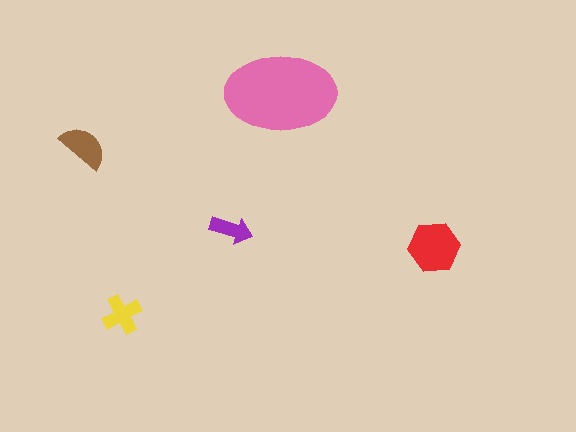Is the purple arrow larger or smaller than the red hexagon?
Smaller.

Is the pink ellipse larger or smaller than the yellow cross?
Larger.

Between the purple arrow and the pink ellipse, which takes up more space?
The pink ellipse.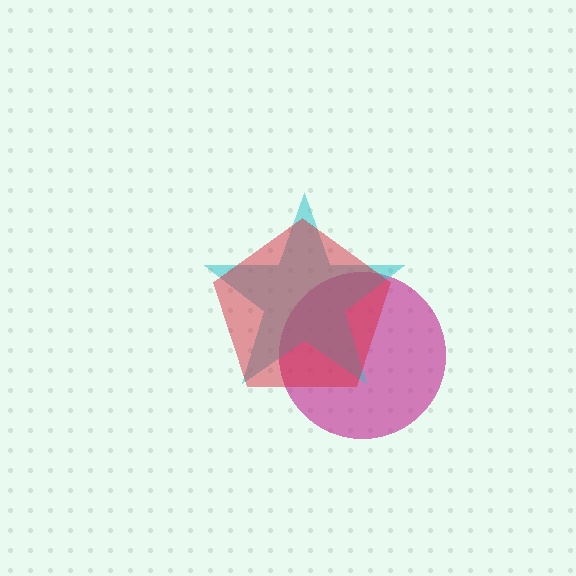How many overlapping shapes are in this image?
There are 3 overlapping shapes in the image.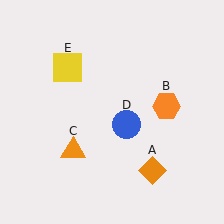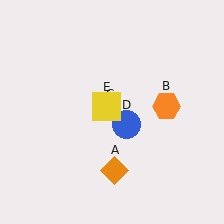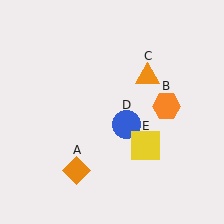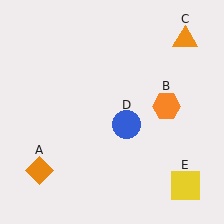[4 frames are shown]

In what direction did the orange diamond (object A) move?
The orange diamond (object A) moved left.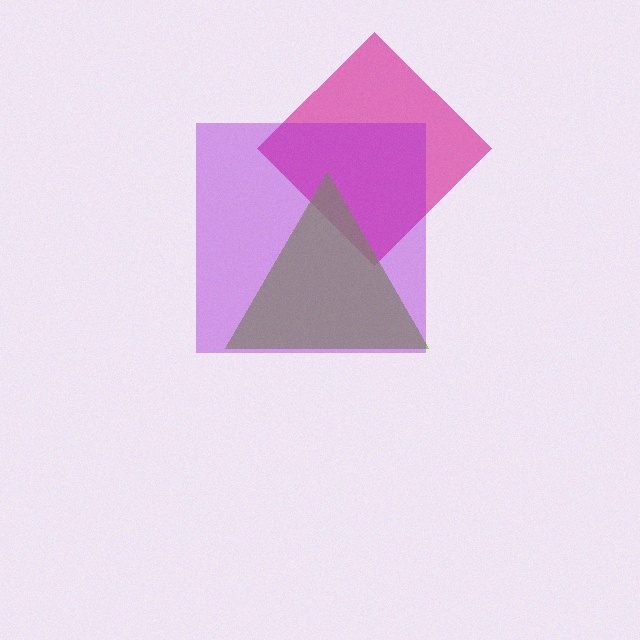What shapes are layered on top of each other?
The layered shapes are: a magenta diamond, a lime triangle, a purple square.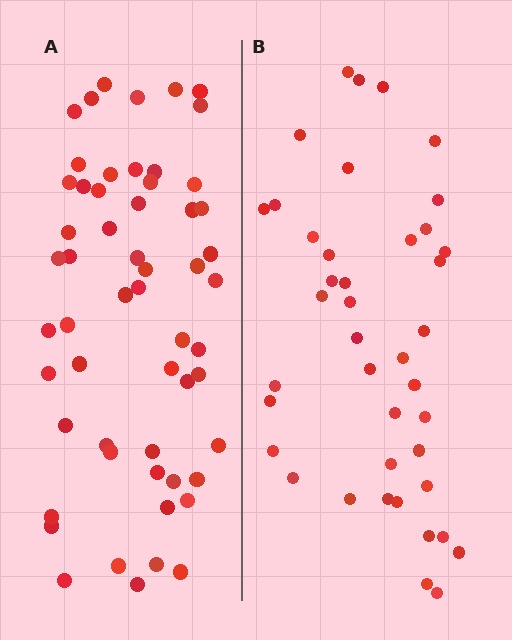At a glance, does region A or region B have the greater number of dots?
Region A (the left region) has more dots.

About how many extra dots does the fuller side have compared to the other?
Region A has approximately 15 more dots than region B.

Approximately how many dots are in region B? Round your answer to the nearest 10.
About 40 dots. (The exact count is 41, which rounds to 40.)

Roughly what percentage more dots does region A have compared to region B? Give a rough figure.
About 35% more.